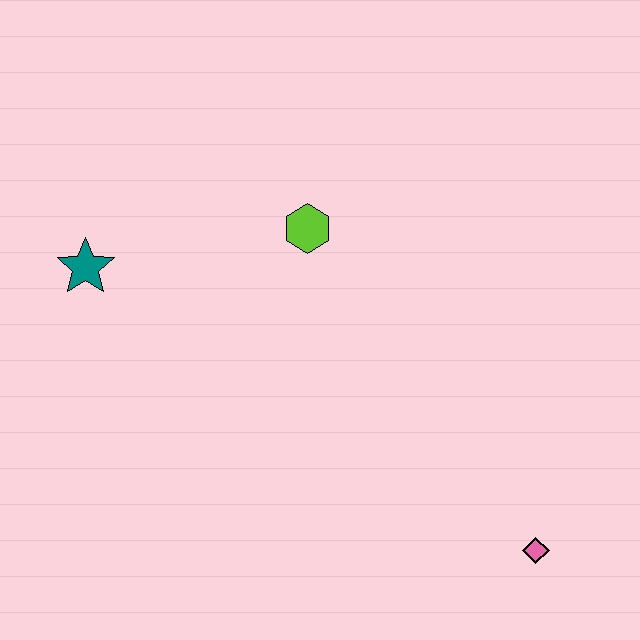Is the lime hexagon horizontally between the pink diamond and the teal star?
Yes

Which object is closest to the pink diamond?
The lime hexagon is closest to the pink diamond.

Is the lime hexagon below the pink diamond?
No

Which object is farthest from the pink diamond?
The teal star is farthest from the pink diamond.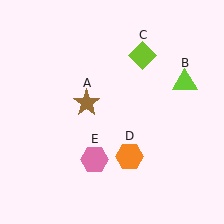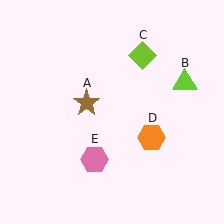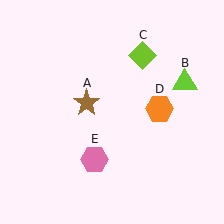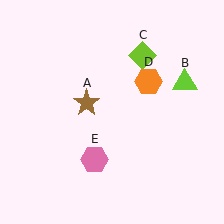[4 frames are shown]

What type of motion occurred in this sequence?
The orange hexagon (object D) rotated counterclockwise around the center of the scene.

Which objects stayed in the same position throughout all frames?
Brown star (object A) and lime triangle (object B) and lime diamond (object C) and pink hexagon (object E) remained stationary.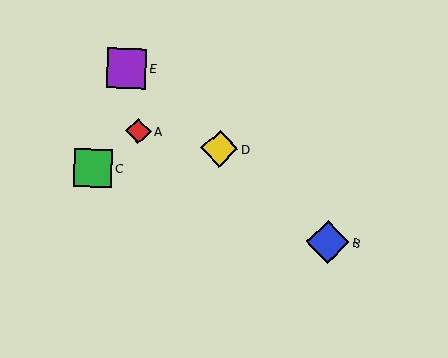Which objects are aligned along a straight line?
Objects B, D, E are aligned along a straight line.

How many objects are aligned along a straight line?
3 objects (B, D, E) are aligned along a straight line.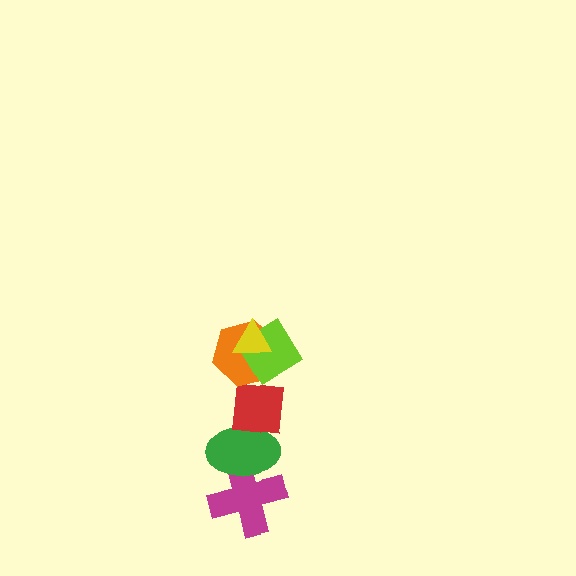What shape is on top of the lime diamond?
The yellow triangle is on top of the lime diamond.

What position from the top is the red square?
The red square is 4th from the top.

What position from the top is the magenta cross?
The magenta cross is 6th from the top.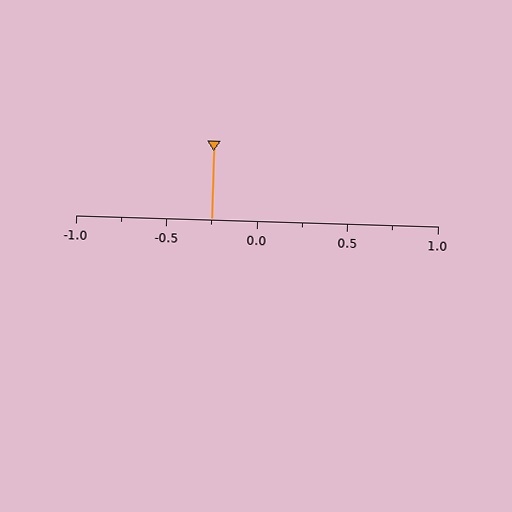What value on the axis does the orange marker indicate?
The marker indicates approximately -0.25.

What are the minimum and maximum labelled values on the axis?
The axis runs from -1.0 to 1.0.